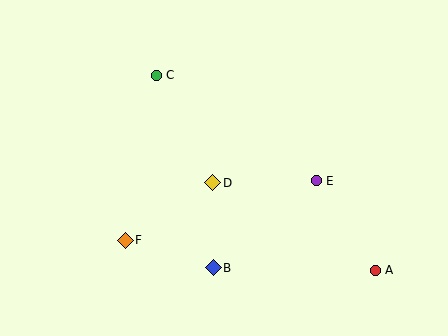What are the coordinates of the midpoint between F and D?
The midpoint between F and D is at (169, 212).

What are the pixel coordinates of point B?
Point B is at (213, 268).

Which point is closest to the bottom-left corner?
Point F is closest to the bottom-left corner.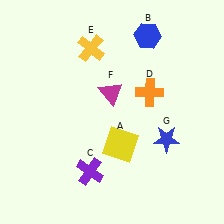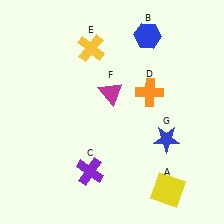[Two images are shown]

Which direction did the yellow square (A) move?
The yellow square (A) moved right.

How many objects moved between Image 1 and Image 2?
1 object moved between the two images.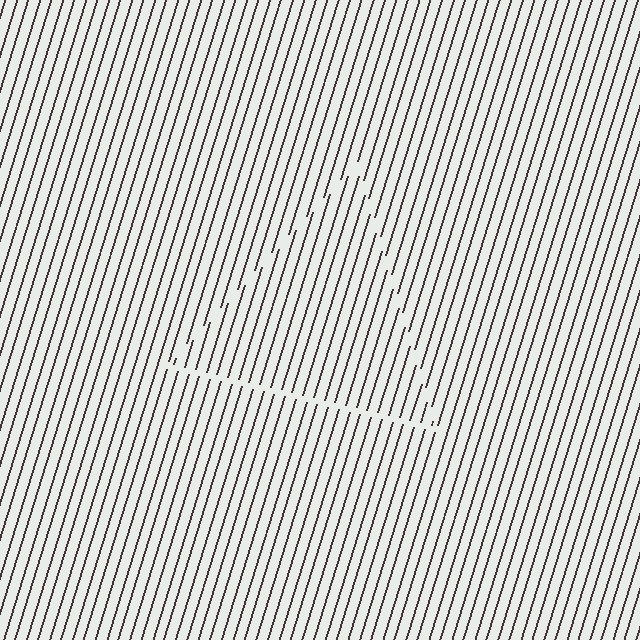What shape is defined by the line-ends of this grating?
An illusory triangle. The interior of the shape contains the same grating, shifted by half a period — the contour is defined by the phase discontinuity where line-ends from the inner and outer gratings abut.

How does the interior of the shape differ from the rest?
The interior of the shape contains the same grating, shifted by half a period — the contour is defined by the phase discontinuity where line-ends from the inner and outer gratings abut.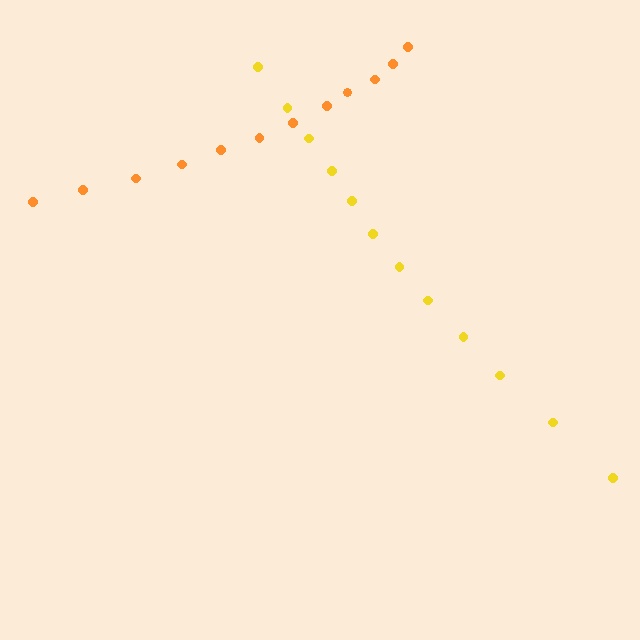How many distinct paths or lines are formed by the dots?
There are 2 distinct paths.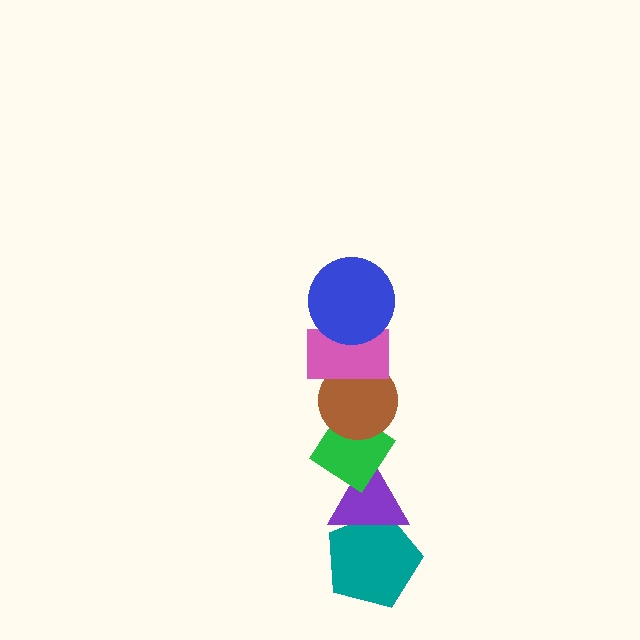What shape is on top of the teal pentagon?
The purple triangle is on top of the teal pentagon.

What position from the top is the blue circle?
The blue circle is 1st from the top.